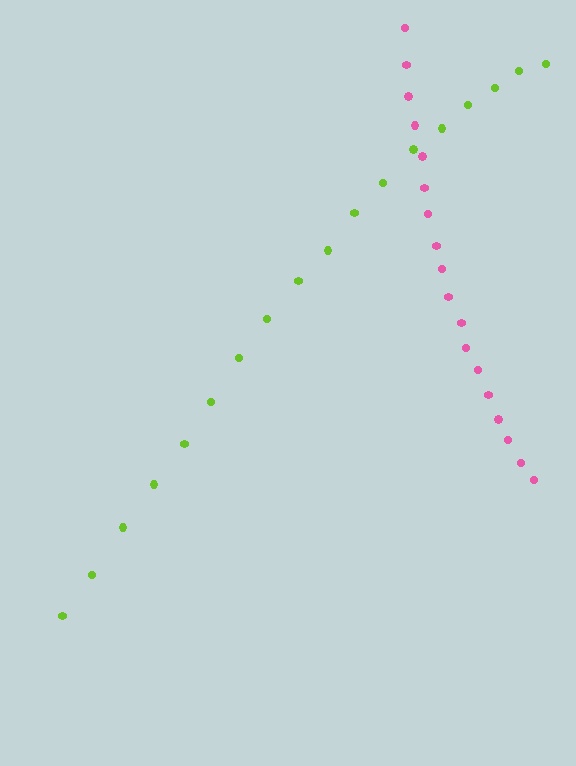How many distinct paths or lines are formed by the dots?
There are 2 distinct paths.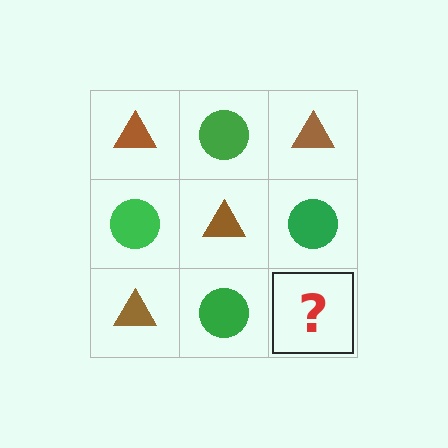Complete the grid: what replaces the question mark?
The question mark should be replaced with a brown triangle.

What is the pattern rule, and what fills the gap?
The rule is that it alternates brown triangle and green circle in a checkerboard pattern. The gap should be filled with a brown triangle.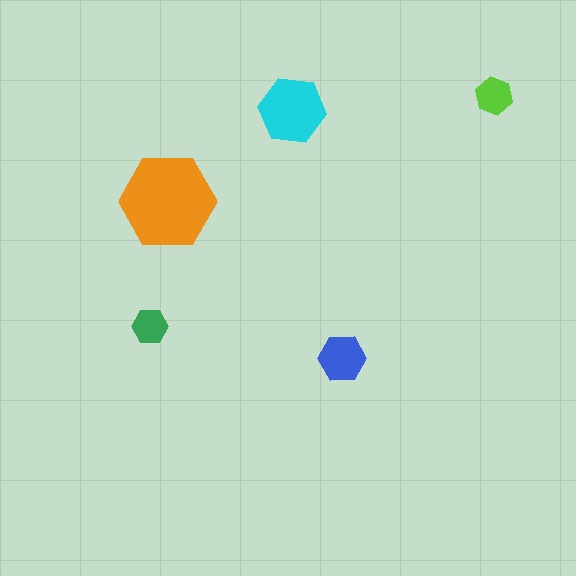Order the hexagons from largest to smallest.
the orange one, the cyan one, the blue one, the lime one, the green one.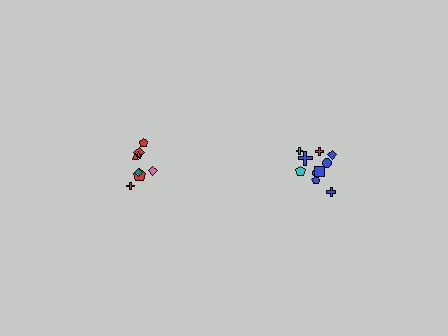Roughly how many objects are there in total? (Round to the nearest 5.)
Roughly 20 objects in total.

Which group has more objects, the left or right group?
The right group.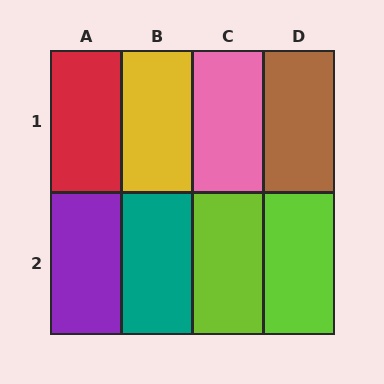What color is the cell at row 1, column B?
Yellow.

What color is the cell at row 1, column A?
Red.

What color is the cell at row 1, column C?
Pink.